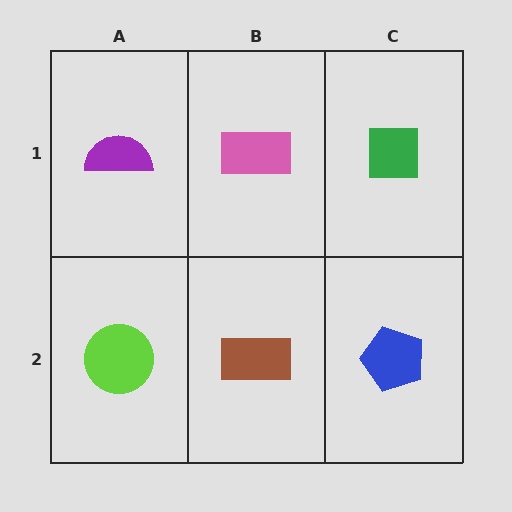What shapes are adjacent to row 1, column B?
A brown rectangle (row 2, column B), a purple semicircle (row 1, column A), a green square (row 1, column C).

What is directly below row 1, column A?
A lime circle.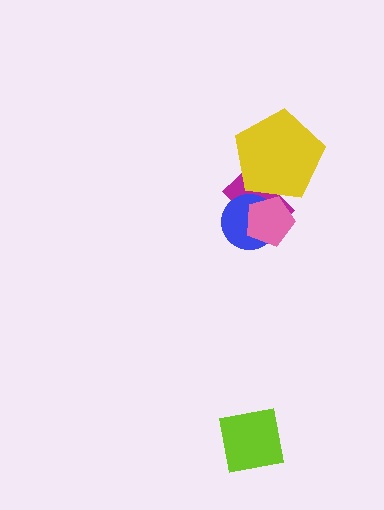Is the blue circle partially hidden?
Yes, it is partially covered by another shape.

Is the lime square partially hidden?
No, no other shape covers it.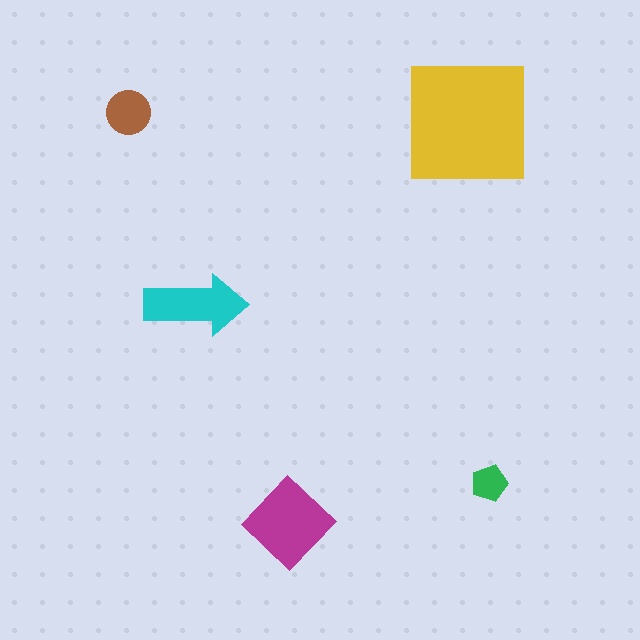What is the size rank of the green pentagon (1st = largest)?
5th.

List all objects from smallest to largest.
The green pentagon, the brown circle, the cyan arrow, the magenta diamond, the yellow square.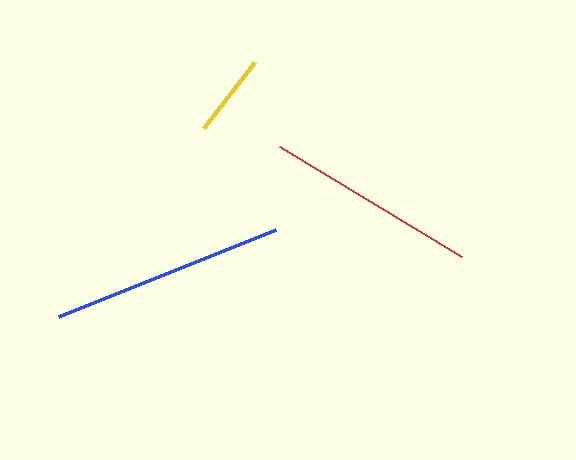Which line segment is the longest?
The blue line is the longest at approximately 234 pixels.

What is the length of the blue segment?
The blue segment is approximately 234 pixels long.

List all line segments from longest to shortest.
From longest to shortest: blue, red, yellow.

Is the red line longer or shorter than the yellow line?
The red line is longer than the yellow line.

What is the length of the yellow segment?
The yellow segment is approximately 83 pixels long.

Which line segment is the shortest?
The yellow line is the shortest at approximately 83 pixels.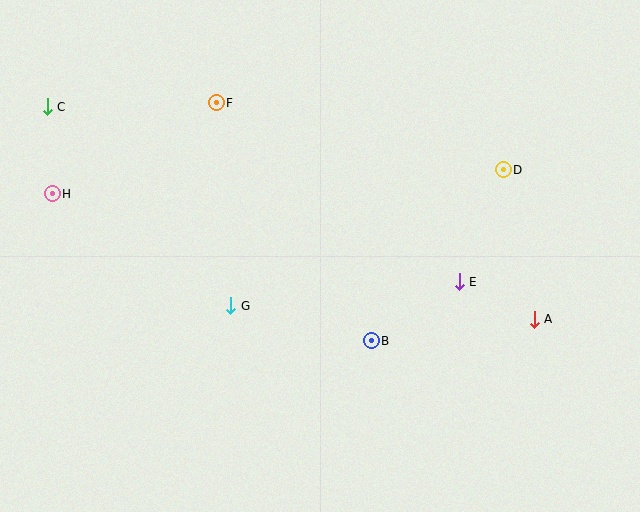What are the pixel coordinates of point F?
Point F is at (216, 103).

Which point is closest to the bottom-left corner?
Point G is closest to the bottom-left corner.